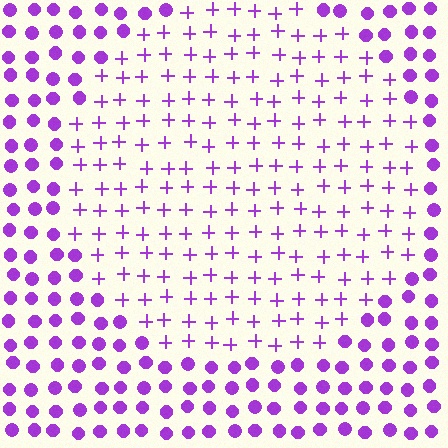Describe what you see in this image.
The image is filled with small purple elements arranged in a uniform grid. A circle-shaped region contains plus signs, while the surrounding area contains circles. The boundary is defined purely by the change in element shape.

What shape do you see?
I see a circle.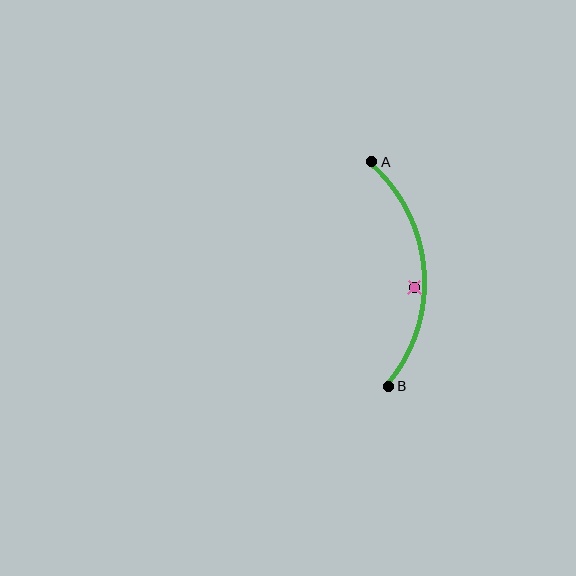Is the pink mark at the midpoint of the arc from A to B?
No — the pink mark does not lie on the arc at all. It sits slightly inside the curve.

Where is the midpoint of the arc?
The arc midpoint is the point on the curve farthest from the straight line joining A and B. It sits to the right of that line.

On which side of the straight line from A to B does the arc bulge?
The arc bulges to the right of the straight line connecting A and B.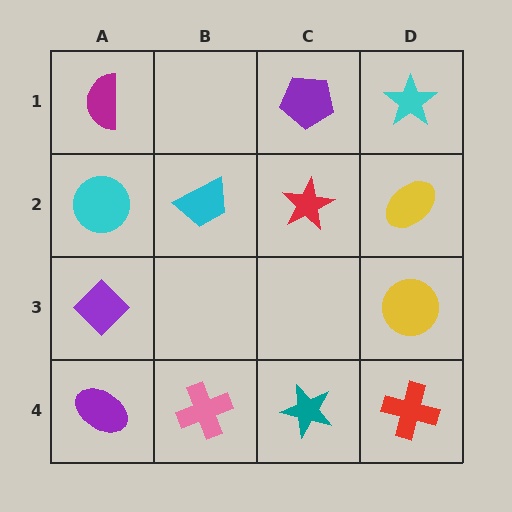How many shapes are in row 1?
3 shapes.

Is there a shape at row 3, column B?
No, that cell is empty.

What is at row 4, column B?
A pink cross.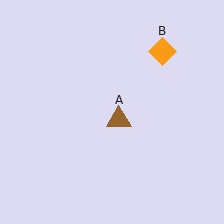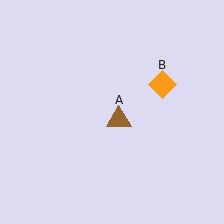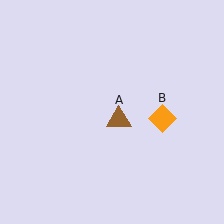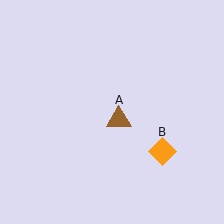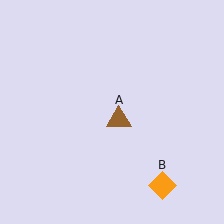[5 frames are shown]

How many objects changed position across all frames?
1 object changed position: orange diamond (object B).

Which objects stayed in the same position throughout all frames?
Brown triangle (object A) remained stationary.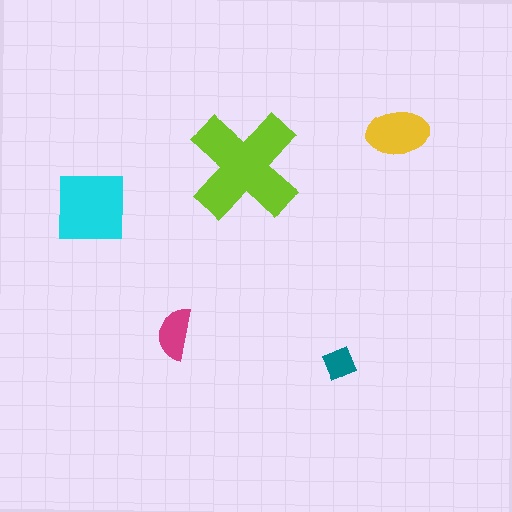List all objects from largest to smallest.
The lime cross, the cyan square, the yellow ellipse, the magenta semicircle, the teal diamond.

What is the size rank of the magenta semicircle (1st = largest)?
4th.